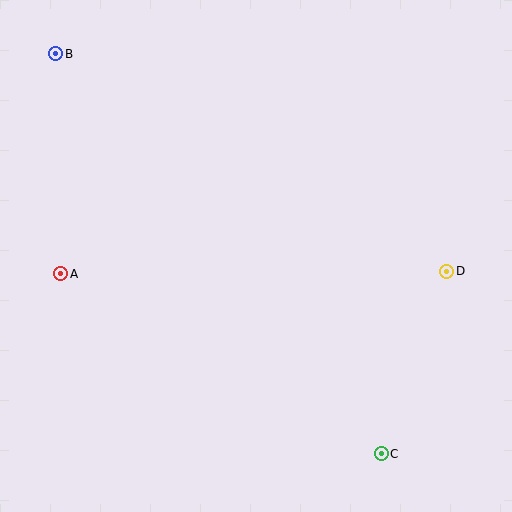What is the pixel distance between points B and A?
The distance between B and A is 221 pixels.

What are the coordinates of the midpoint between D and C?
The midpoint between D and C is at (414, 362).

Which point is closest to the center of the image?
Point D at (447, 271) is closest to the center.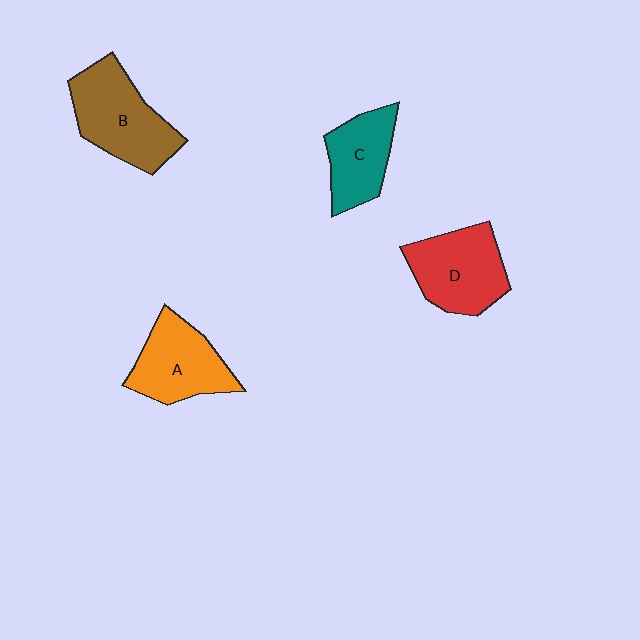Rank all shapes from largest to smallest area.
From largest to smallest: B (brown), D (red), A (orange), C (teal).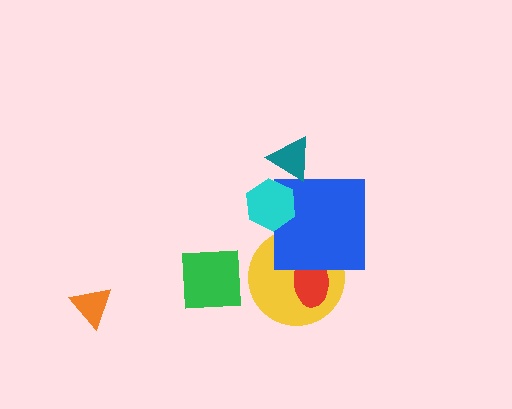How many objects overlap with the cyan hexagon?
1 object overlaps with the cyan hexagon.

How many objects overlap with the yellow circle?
2 objects overlap with the yellow circle.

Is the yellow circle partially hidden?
Yes, it is partially covered by another shape.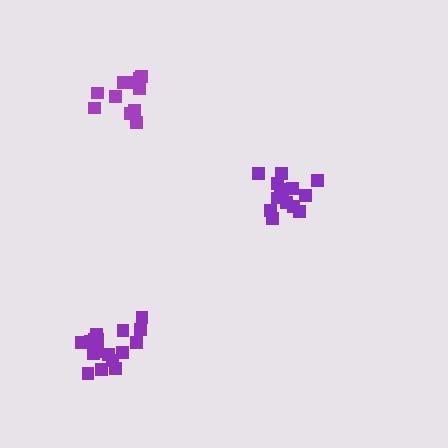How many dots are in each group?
Group 1: 11 dots, Group 2: 14 dots, Group 3: 17 dots (42 total).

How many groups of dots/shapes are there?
There are 3 groups.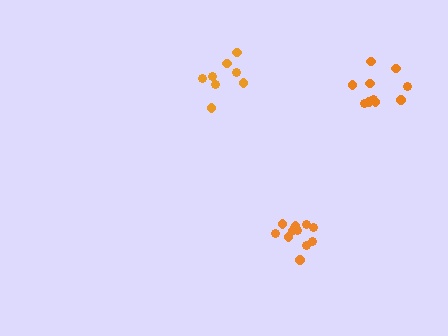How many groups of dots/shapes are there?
There are 3 groups.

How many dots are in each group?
Group 1: 8 dots, Group 2: 12 dots, Group 3: 10 dots (30 total).